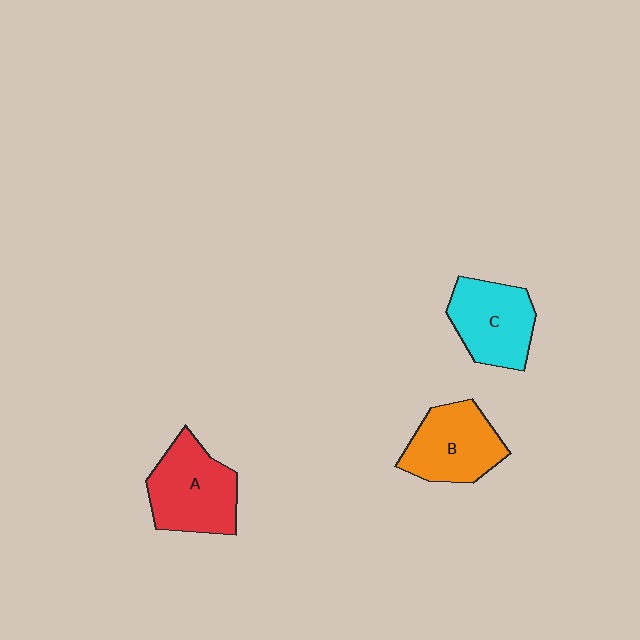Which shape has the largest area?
Shape A (red).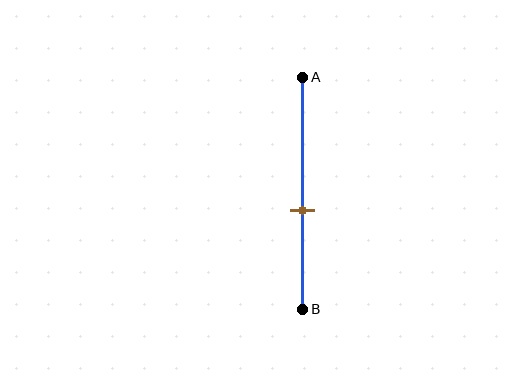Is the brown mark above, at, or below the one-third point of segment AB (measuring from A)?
The brown mark is below the one-third point of segment AB.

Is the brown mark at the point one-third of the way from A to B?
No, the mark is at about 55% from A, not at the 33% one-third point.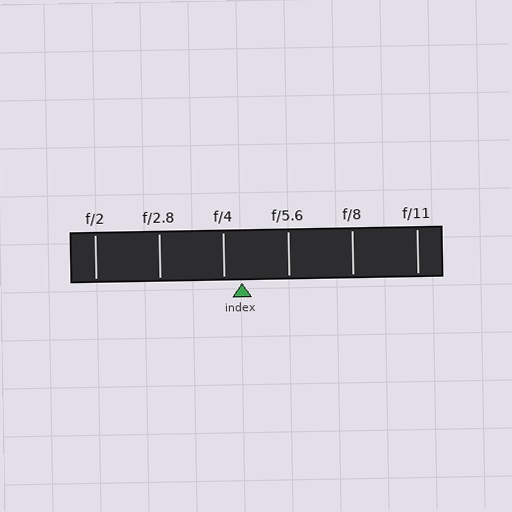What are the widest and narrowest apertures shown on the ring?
The widest aperture shown is f/2 and the narrowest is f/11.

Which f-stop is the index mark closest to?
The index mark is closest to f/4.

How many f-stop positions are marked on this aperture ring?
There are 6 f-stop positions marked.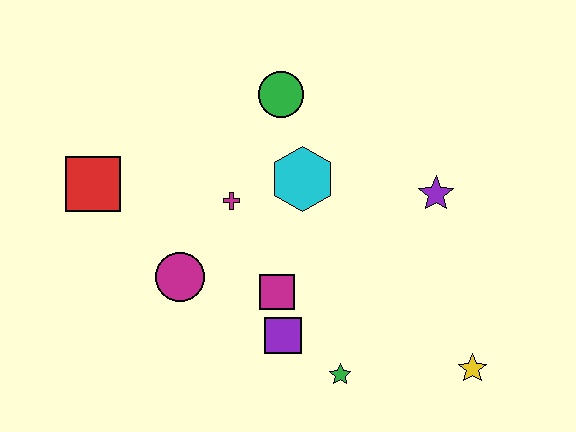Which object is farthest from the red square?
The yellow star is farthest from the red square.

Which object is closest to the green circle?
The cyan hexagon is closest to the green circle.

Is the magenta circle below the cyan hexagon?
Yes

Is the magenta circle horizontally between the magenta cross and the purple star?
No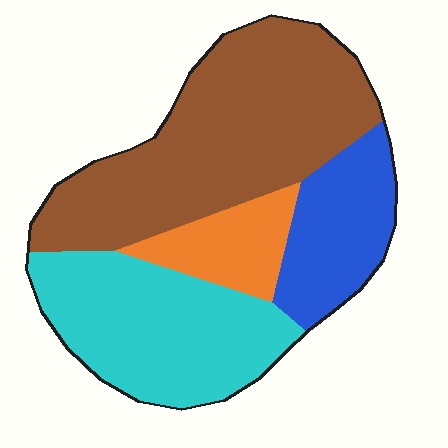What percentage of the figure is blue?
Blue takes up about one sixth (1/6) of the figure.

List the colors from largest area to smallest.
From largest to smallest: brown, cyan, blue, orange.